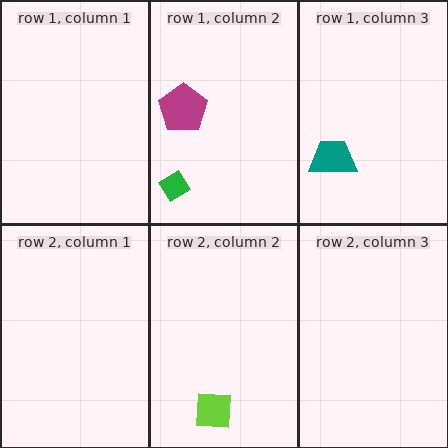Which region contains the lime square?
The row 2, column 2 region.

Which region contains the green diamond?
The row 1, column 2 region.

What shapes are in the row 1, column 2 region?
The green diamond, the magenta pentagon.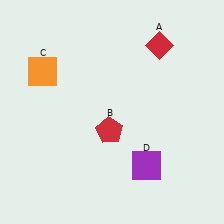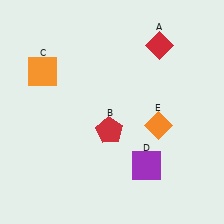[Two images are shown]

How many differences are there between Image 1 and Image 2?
There is 1 difference between the two images.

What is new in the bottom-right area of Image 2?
An orange diamond (E) was added in the bottom-right area of Image 2.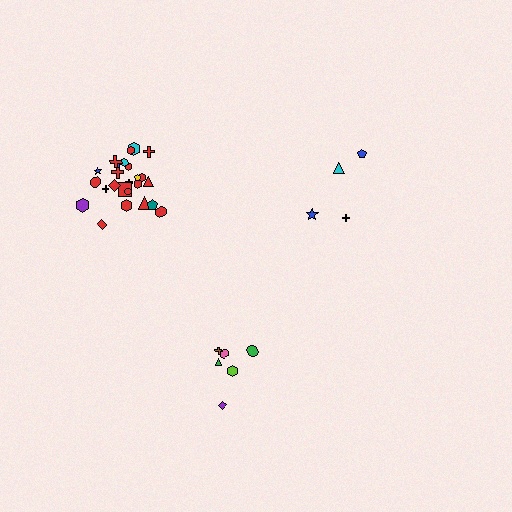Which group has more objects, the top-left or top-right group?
The top-left group.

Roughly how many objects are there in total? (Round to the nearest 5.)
Roughly 35 objects in total.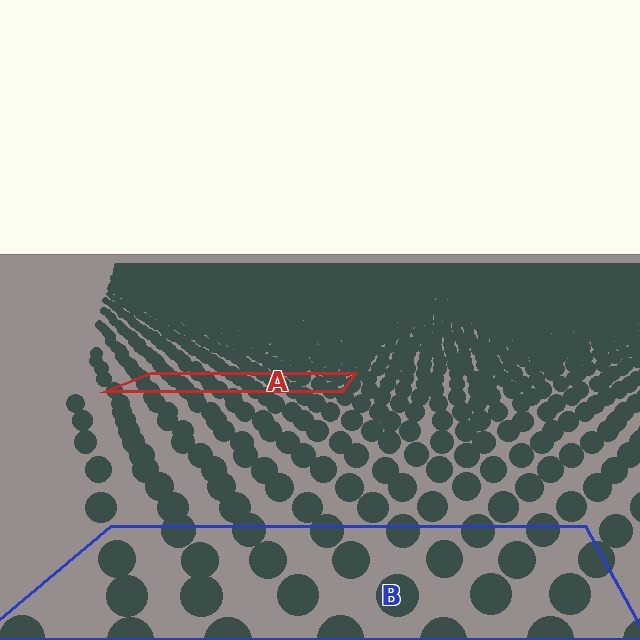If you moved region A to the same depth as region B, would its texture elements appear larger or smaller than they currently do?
They would appear larger. At a closer depth, the same texture elements are projected at a bigger on-screen size.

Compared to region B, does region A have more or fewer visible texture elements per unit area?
Region A has more texture elements per unit area — they are packed more densely because it is farther away.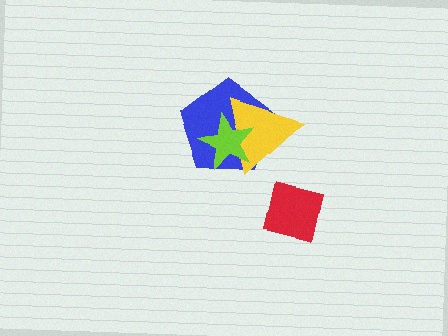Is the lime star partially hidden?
No, no other shape covers it.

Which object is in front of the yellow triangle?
The lime star is in front of the yellow triangle.